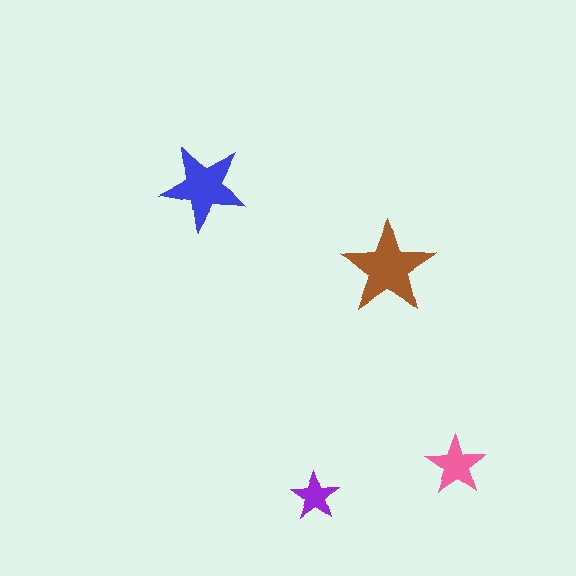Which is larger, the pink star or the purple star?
The pink one.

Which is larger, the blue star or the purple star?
The blue one.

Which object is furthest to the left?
The blue star is leftmost.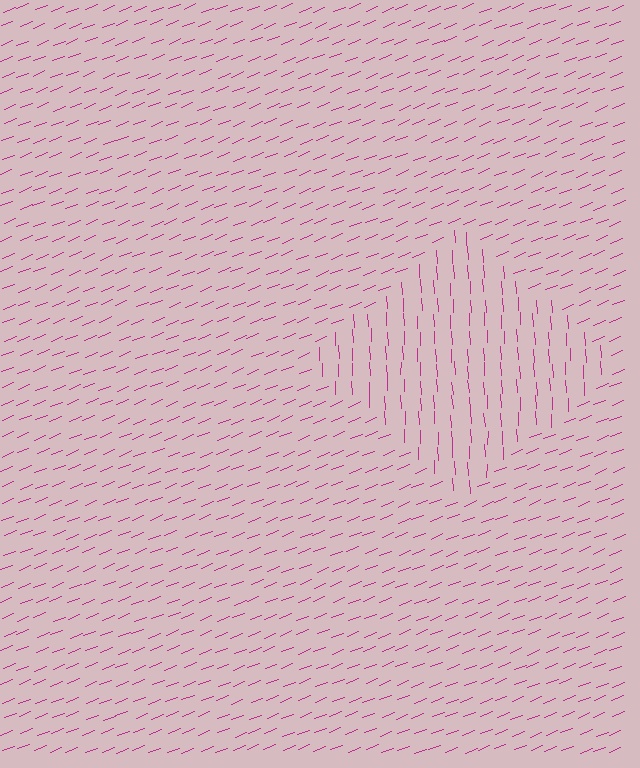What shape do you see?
I see a diamond.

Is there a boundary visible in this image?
Yes, there is a texture boundary formed by a change in line orientation.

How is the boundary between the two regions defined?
The boundary is defined purely by a change in line orientation (approximately 71 degrees difference). All lines are the same color and thickness.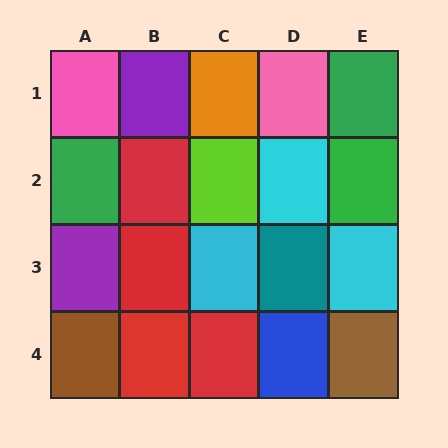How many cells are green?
3 cells are green.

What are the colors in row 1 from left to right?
Pink, purple, orange, pink, green.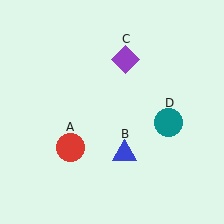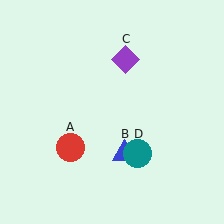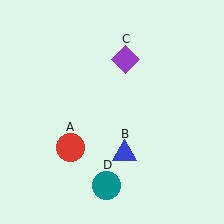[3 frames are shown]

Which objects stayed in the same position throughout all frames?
Red circle (object A) and blue triangle (object B) and purple diamond (object C) remained stationary.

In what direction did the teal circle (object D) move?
The teal circle (object D) moved down and to the left.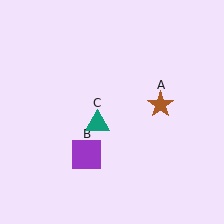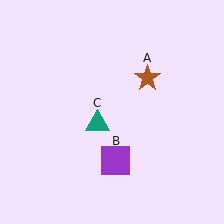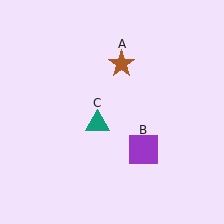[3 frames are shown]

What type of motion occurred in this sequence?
The brown star (object A), purple square (object B) rotated counterclockwise around the center of the scene.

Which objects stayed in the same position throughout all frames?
Teal triangle (object C) remained stationary.